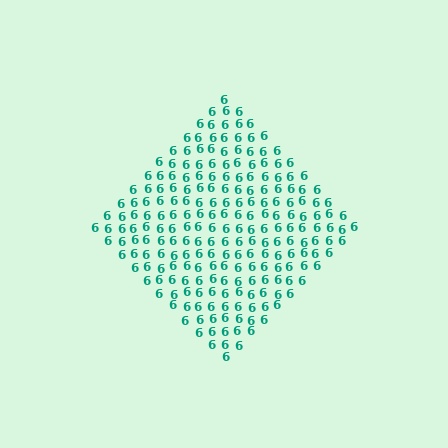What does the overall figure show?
The overall figure shows a diamond.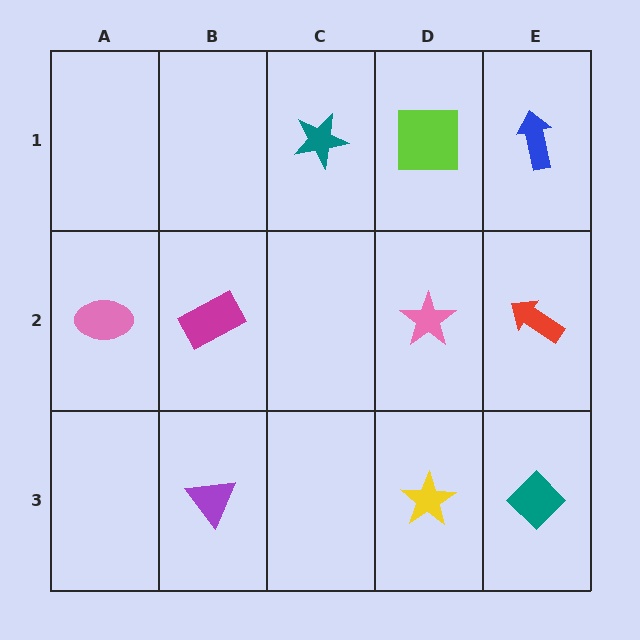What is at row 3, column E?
A teal diamond.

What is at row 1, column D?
A lime square.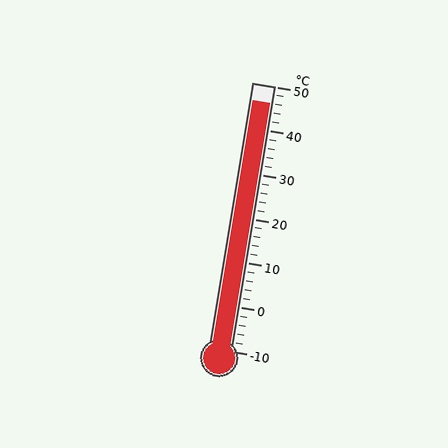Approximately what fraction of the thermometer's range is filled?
The thermometer is filled to approximately 95% of its range.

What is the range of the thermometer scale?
The thermometer scale ranges from -10°C to 50°C.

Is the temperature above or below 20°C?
The temperature is above 20°C.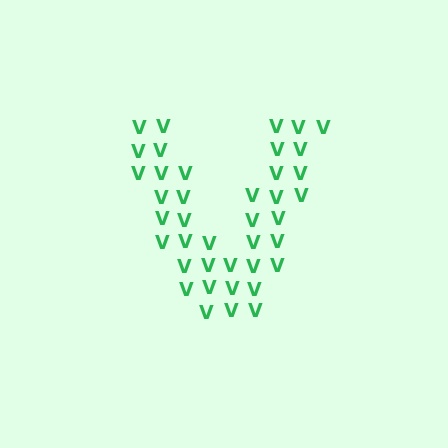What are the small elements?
The small elements are letter V's.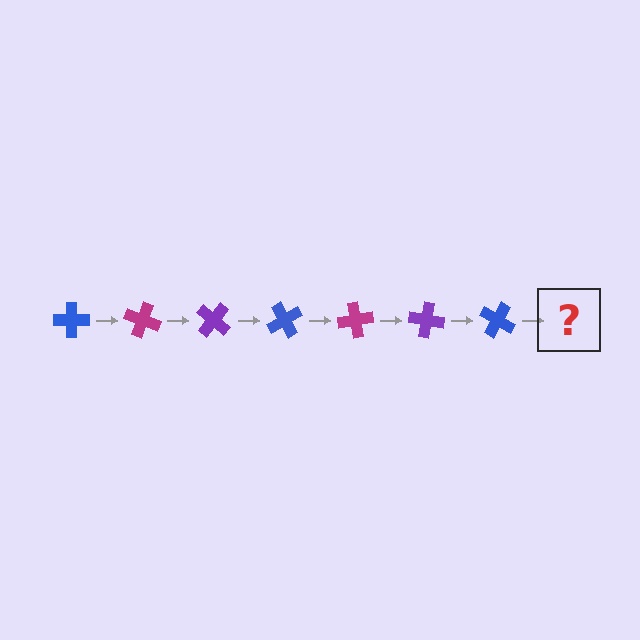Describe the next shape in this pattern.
It should be a magenta cross, rotated 140 degrees from the start.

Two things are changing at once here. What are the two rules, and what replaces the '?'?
The two rules are that it rotates 20 degrees each step and the color cycles through blue, magenta, and purple. The '?' should be a magenta cross, rotated 140 degrees from the start.